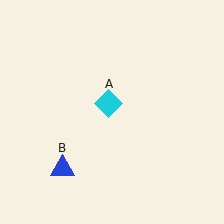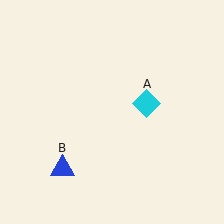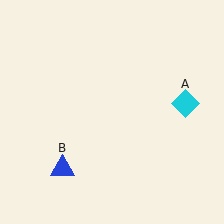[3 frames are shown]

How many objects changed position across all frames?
1 object changed position: cyan diamond (object A).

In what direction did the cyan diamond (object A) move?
The cyan diamond (object A) moved right.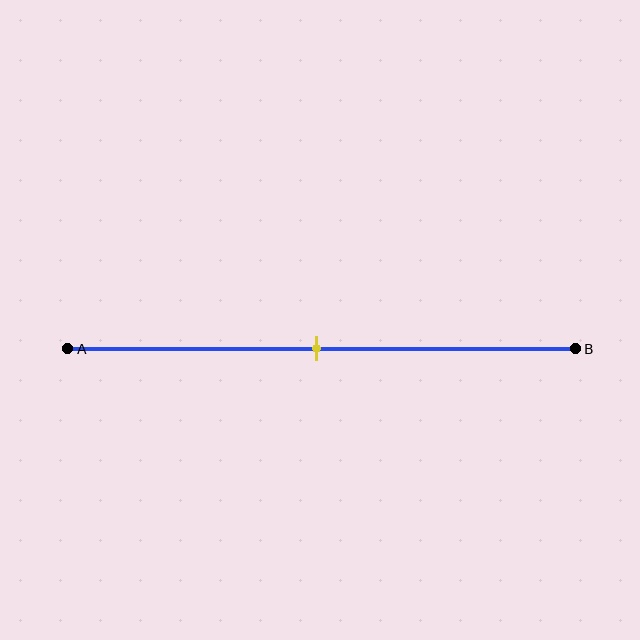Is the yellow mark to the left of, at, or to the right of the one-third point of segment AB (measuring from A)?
The yellow mark is to the right of the one-third point of segment AB.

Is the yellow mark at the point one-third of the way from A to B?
No, the mark is at about 50% from A, not at the 33% one-third point.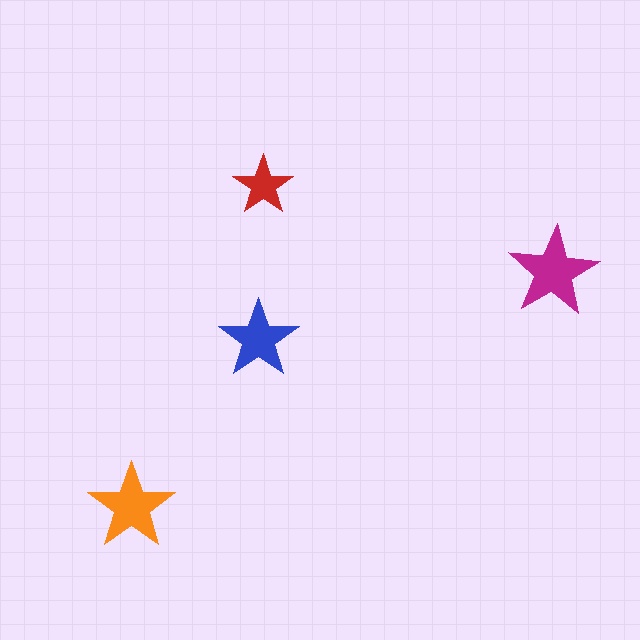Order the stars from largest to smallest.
the magenta one, the orange one, the blue one, the red one.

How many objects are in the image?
There are 4 objects in the image.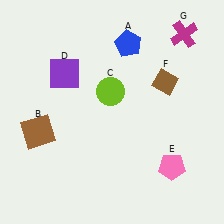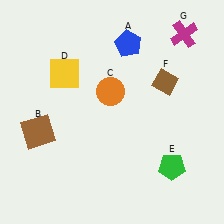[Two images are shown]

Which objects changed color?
C changed from lime to orange. D changed from purple to yellow. E changed from pink to green.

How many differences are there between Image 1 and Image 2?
There are 3 differences between the two images.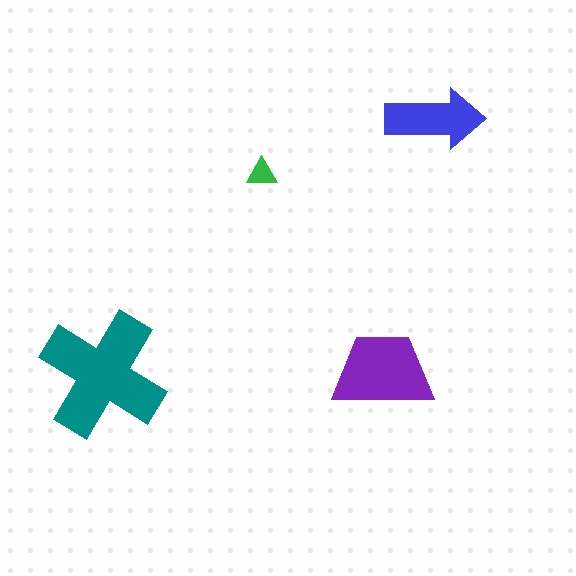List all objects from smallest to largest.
The green triangle, the blue arrow, the purple trapezoid, the teal cross.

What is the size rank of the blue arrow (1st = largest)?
3rd.